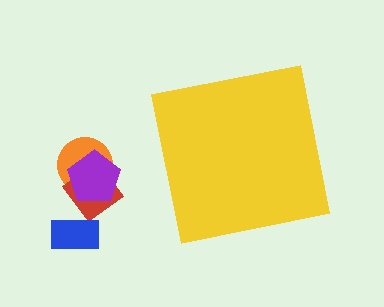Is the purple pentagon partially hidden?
No, the purple pentagon is fully visible.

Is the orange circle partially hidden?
No, the orange circle is fully visible.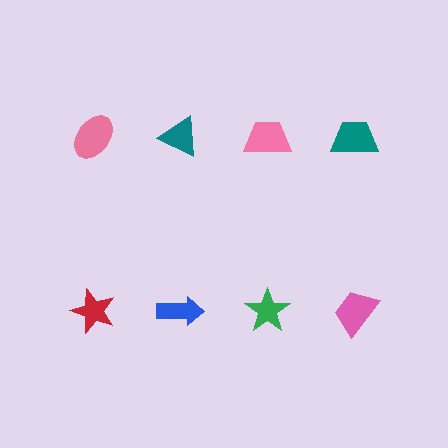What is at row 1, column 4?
A teal trapezoid.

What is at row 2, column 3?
A green star.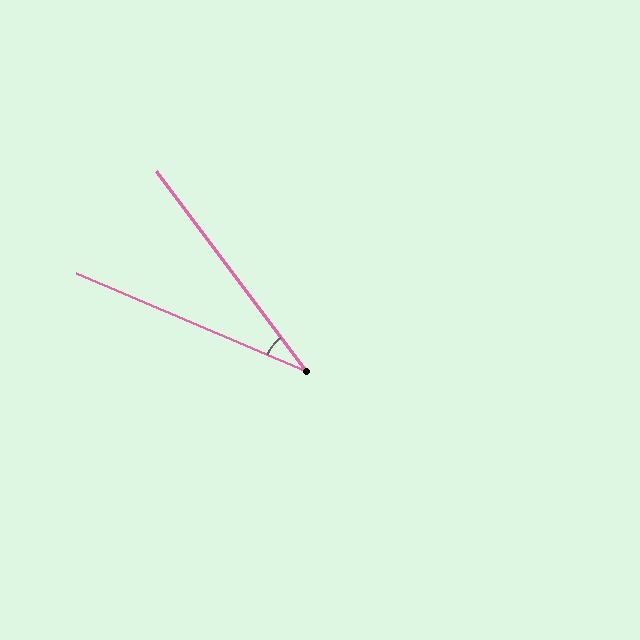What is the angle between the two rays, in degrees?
Approximately 30 degrees.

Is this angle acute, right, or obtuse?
It is acute.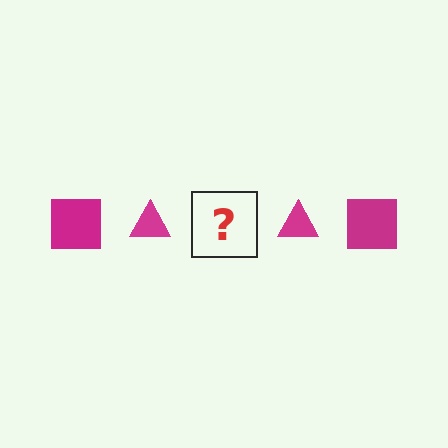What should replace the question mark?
The question mark should be replaced with a magenta square.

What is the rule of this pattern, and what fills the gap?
The rule is that the pattern cycles through square, triangle shapes in magenta. The gap should be filled with a magenta square.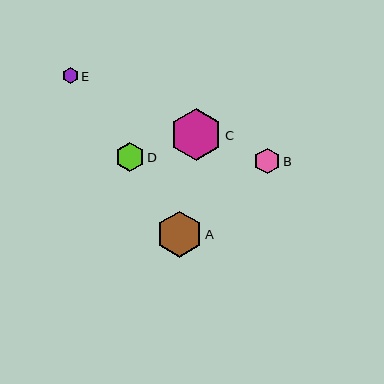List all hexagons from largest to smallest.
From largest to smallest: C, A, D, B, E.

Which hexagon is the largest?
Hexagon C is the largest with a size of approximately 52 pixels.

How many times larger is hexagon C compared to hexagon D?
Hexagon C is approximately 1.8 times the size of hexagon D.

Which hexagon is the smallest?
Hexagon E is the smallest with a size of approximately 15 pixels.